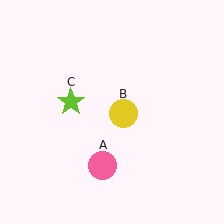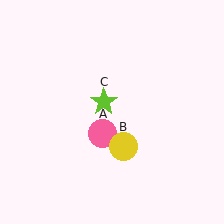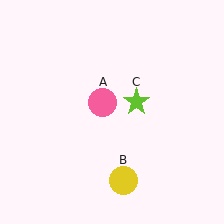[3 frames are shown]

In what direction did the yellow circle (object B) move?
The yellow circle (object B) moved down.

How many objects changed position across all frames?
3 objects changed position: pink circle (object A), yellow circle (object B), lime star (object C).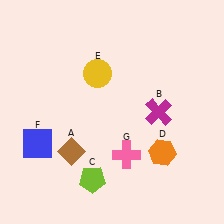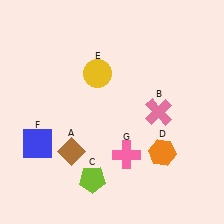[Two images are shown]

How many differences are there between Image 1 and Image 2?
There is 1 difference between the two images.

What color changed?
The cross (B) changed from magenta in Image 1 to pink in Image 2.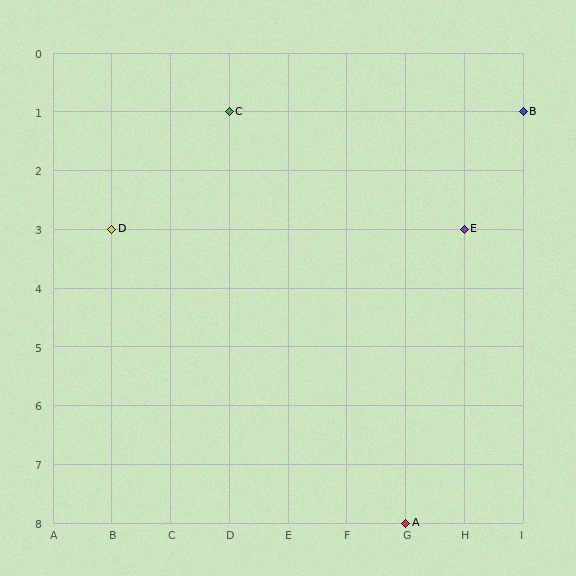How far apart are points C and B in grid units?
Points C and B are 5 columns apart.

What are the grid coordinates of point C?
Point C is at grid coordinates (D, 1).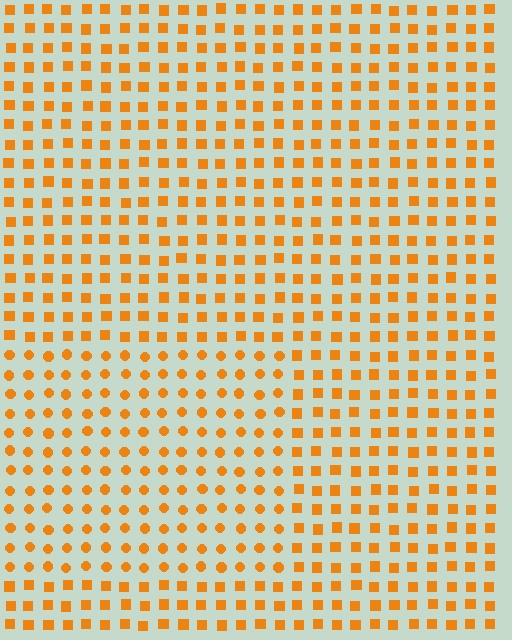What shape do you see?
I see a rectangle.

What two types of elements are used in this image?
The image uses circles inside the rectangle region and squares outside it.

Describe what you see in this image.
The image is filled with small orange elements arranged in a uniform grid. A rectangle-shaped region contains circles, while the surrounding area contains squares. The boundary is defined purely by the change in element shape.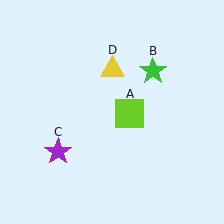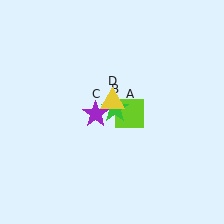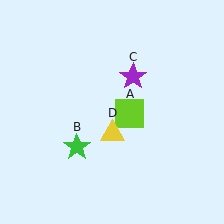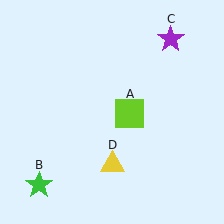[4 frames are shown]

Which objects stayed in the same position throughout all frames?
Lime square (object A) remained stationary.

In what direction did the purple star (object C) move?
The purple star (object C) moved up and to the right.